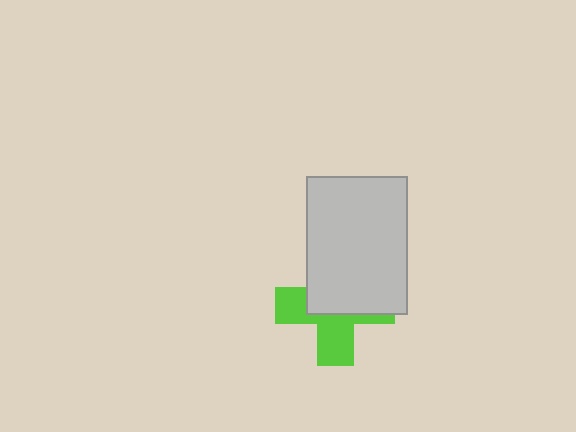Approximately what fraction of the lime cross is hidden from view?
Roughly 55% of the lime cross is hidden behind the light gray rectangle.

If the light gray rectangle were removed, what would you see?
You would see the complete lime cross.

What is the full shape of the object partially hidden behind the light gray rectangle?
The partially hidden object is a lime cross.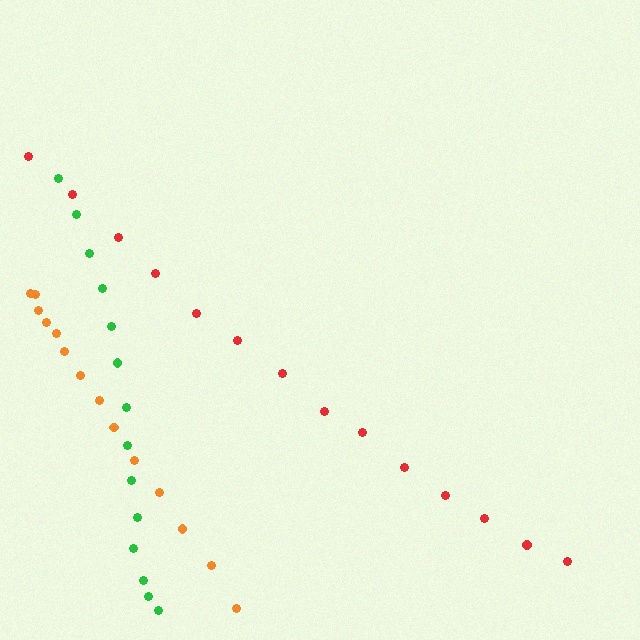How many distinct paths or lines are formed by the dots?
There are 3 distinct paths.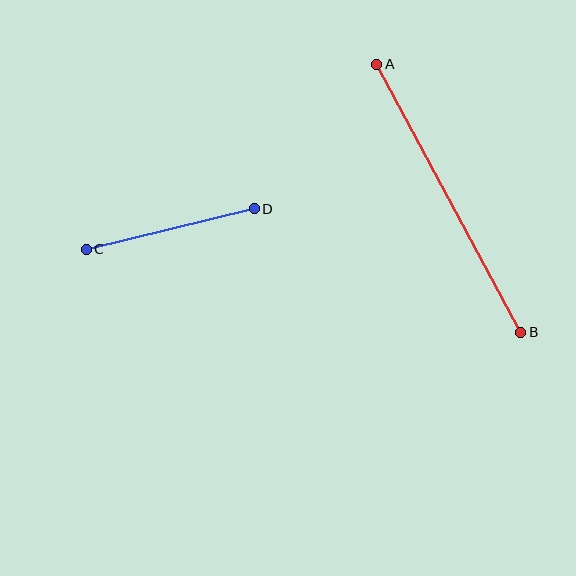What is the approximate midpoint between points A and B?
The midpoint is at approximately (449, 198) pixels.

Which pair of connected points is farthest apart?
Points A and B are farthest apart.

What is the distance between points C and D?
The distance is approximately 173 pixels.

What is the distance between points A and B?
The distance is approximately 304 pixels.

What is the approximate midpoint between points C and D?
The midpoint is at approximately (170, 229) pixels.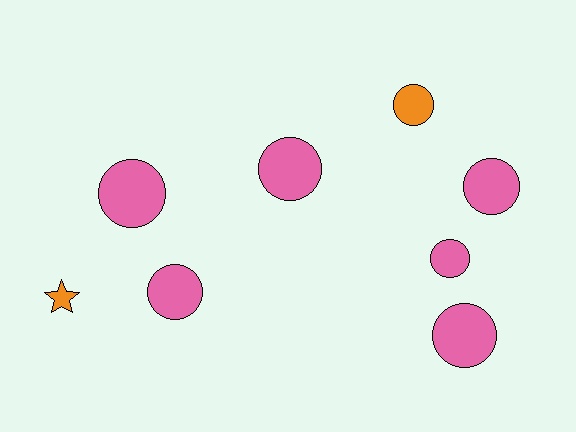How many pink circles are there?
There are 6 pink circles.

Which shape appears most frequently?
Circle, with 7 objects.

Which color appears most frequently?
Pink, with 6 objects.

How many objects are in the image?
There are 8 objects.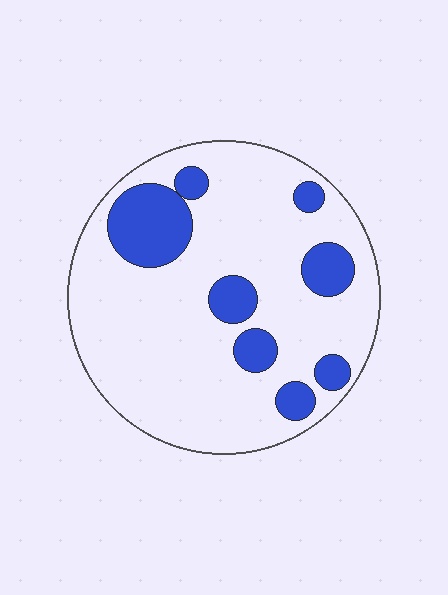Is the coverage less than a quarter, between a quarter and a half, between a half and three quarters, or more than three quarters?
Less than a quarter.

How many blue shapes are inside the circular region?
8.